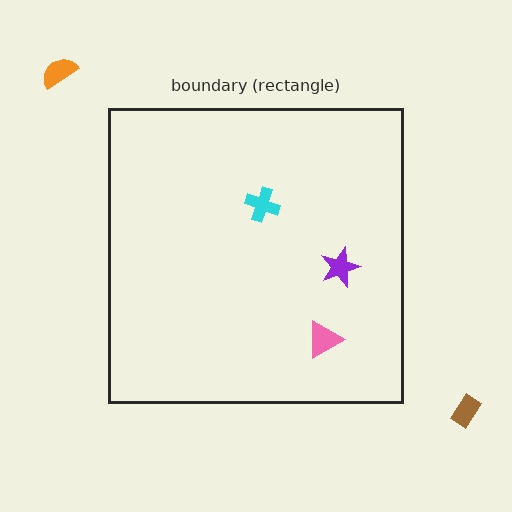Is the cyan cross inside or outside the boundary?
Inside.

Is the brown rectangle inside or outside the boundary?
Outside.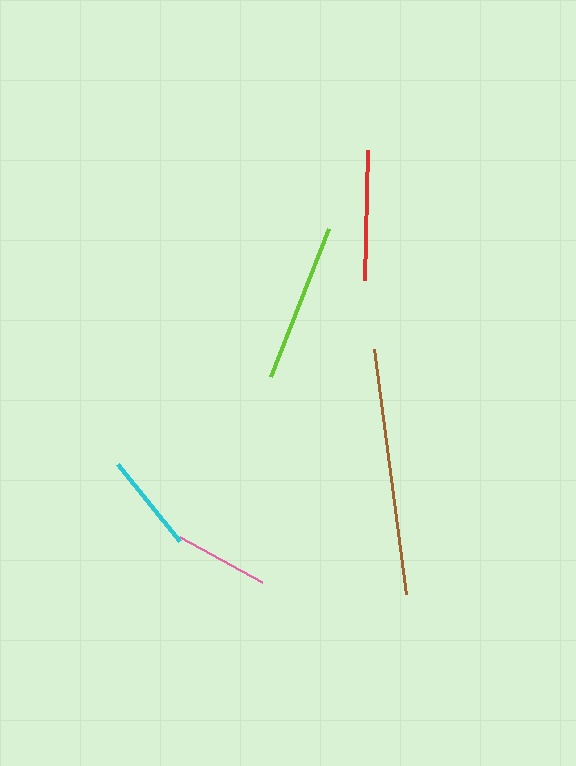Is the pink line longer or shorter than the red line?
The red line is longer than the pink line.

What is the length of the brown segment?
The brown segment is approximately 247 pixels long.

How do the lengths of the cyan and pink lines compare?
The cyan and pink lines are approximately the same length.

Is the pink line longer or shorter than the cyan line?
The cyan line is longer than the pink line.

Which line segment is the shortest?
The pink line is the shortest at approximately 93 pixels.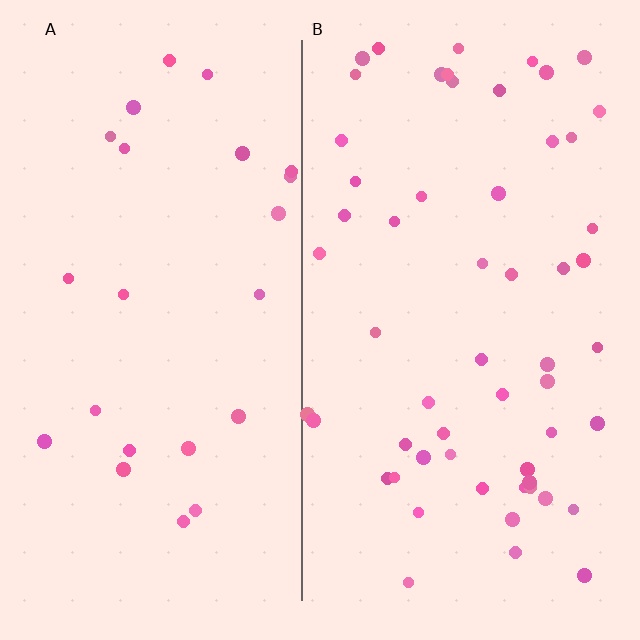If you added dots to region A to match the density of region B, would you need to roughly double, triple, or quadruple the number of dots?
Approximately double.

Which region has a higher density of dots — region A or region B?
B (the right).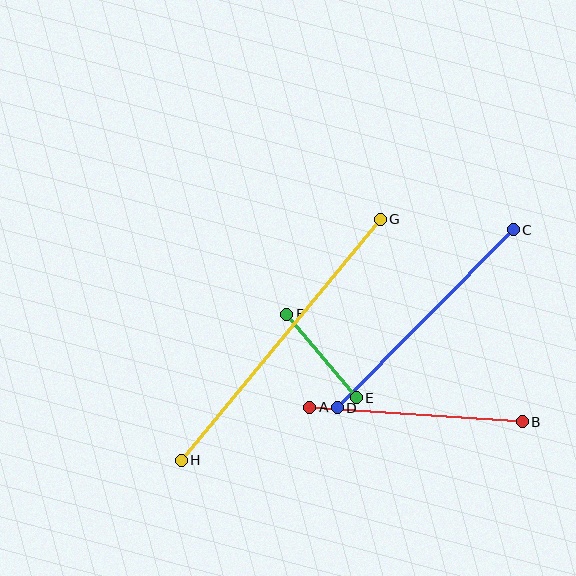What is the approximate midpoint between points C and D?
The midpoint is at approximately (425, 319) pixels.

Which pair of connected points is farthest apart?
Points G and H are farthest apart.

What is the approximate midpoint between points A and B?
The midpoint is at approximately (416, 414) pixels.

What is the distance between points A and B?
The distance is approximately 213 pixels.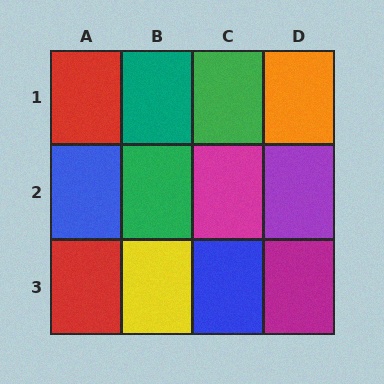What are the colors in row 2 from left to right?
Blue, green, magenta, purple.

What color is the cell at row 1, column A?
Red.